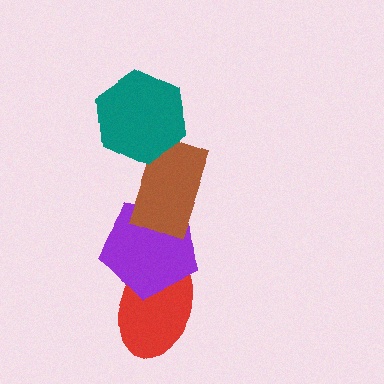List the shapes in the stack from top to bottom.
From top to bottom: the teal hexagon, the brown rectangle, the purple pentagon, the red ellipse.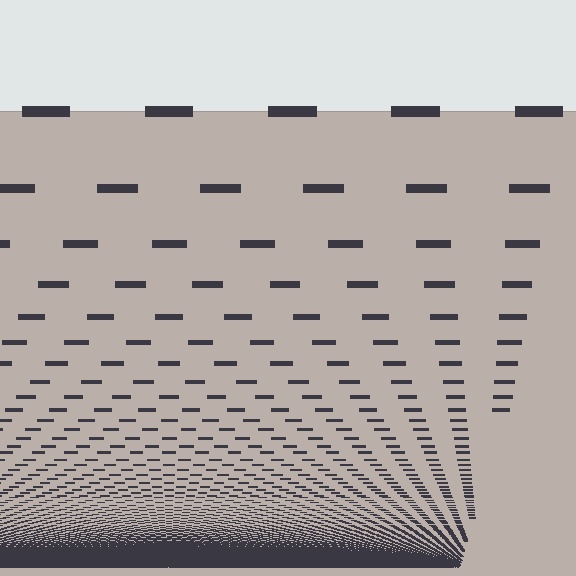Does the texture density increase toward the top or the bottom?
Density increases toward the bottom.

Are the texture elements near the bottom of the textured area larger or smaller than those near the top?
Smaller. The gradient is inverted — elements near the bottom are smaller and denser.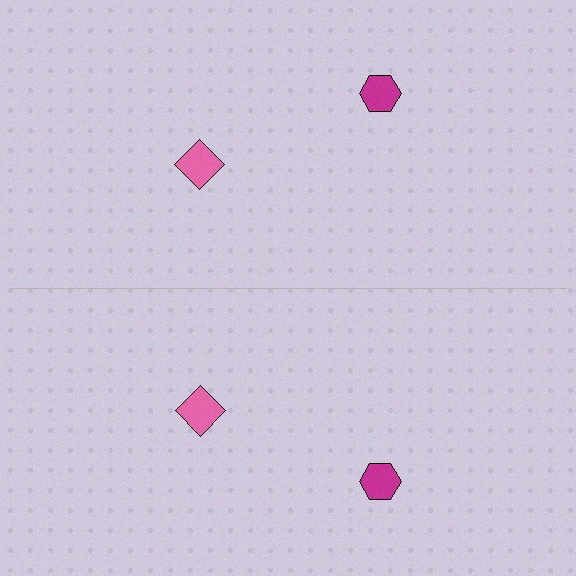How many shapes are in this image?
There are 4 shapes in this image.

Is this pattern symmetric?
Yes, this pattern has bilateral (reflection) symmetry.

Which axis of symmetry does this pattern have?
The pattern has a horizontal axis of symmetry running through the center of the image.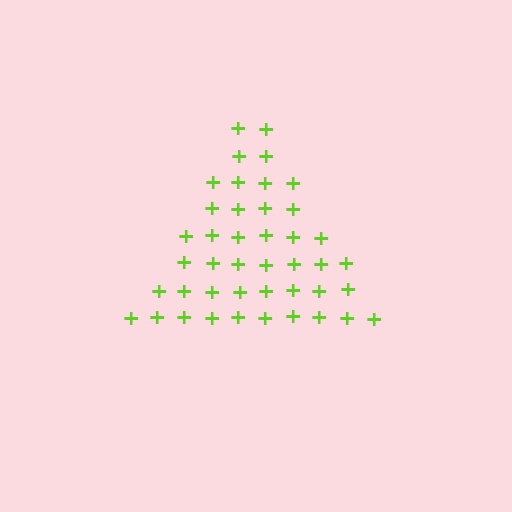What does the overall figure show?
The overall figure shows a triangle.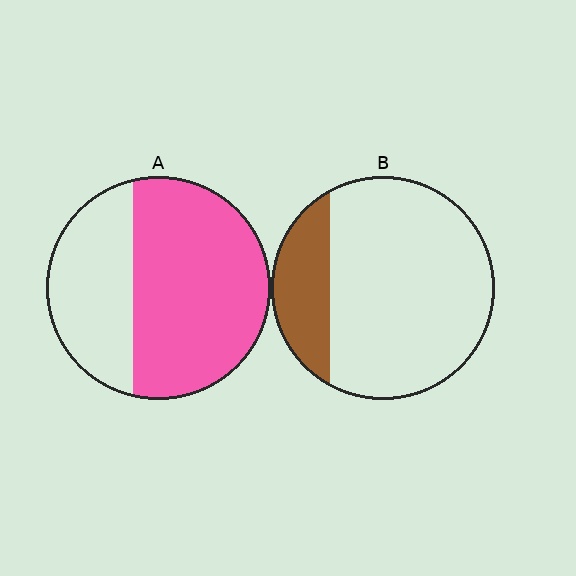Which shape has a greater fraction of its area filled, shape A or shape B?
Shape A.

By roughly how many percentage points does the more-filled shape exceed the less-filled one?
By roughly 45 percentage points (A over B).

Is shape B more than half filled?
No.